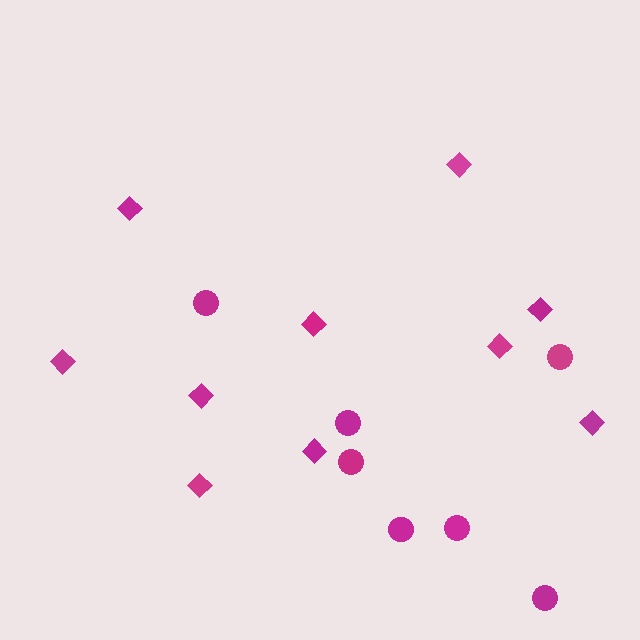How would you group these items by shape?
There are 2 groups: one group of diamonds (10) and one group of circles (7).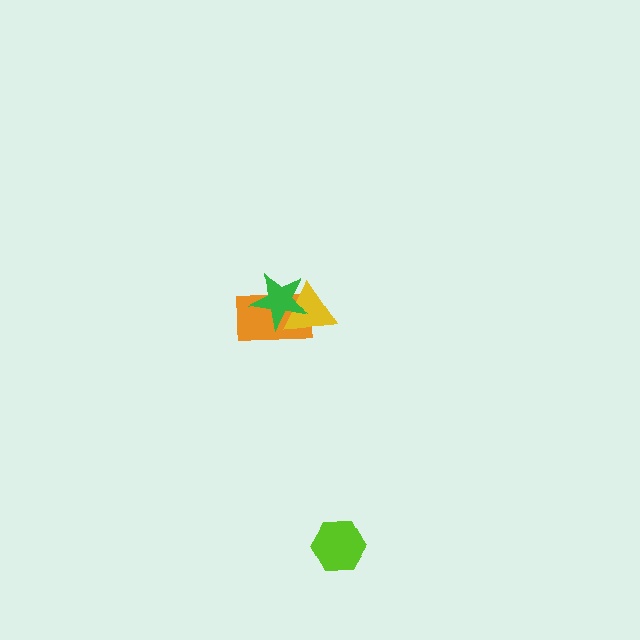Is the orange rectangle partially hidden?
Yes, it is partially covered by another shape.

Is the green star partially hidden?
No, no other shape covers it.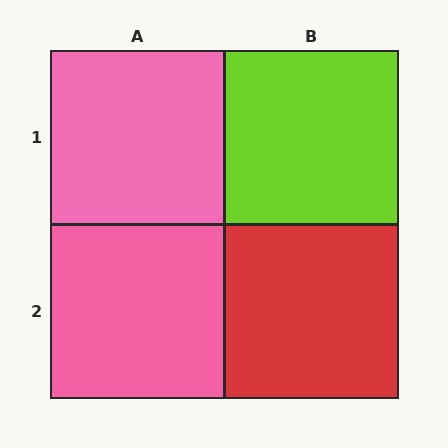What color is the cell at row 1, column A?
Pink.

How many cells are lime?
1 cell is lime.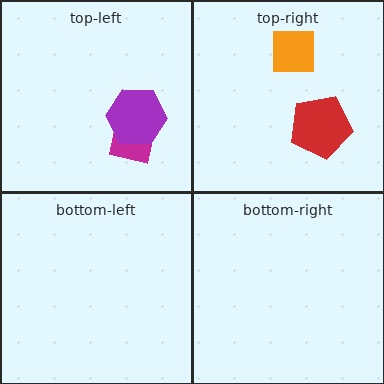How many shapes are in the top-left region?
2.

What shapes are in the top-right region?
The orange square, the red pentagon.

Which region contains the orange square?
The top-right region.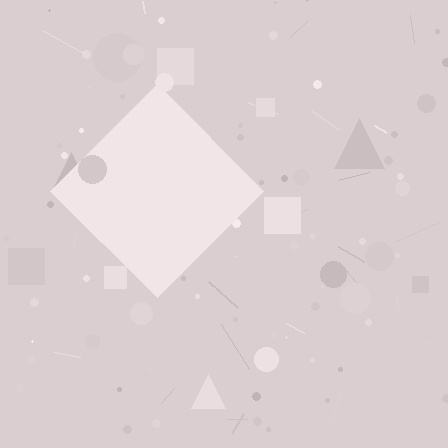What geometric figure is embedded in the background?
A diamond is embedded in the background.